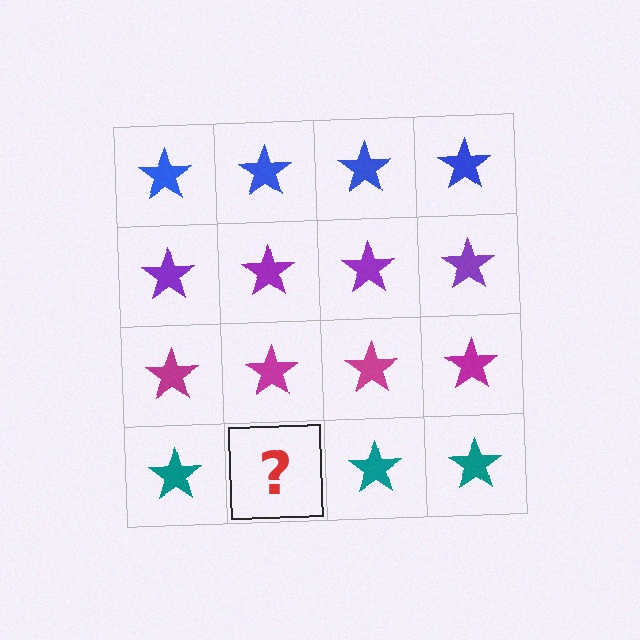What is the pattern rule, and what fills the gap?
The rule is that each row has a consistent color. The gap should be filled with a teal star.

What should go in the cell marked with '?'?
The missing cell should contain a teal star.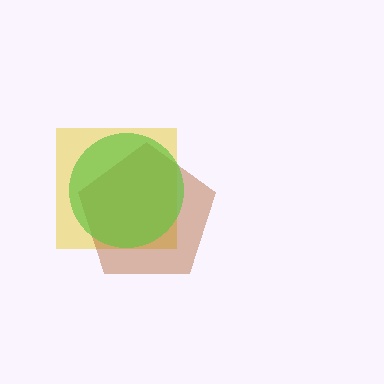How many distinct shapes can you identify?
There are 3 distinct shapes: a yellow square, a brown pentagon, a lime circle.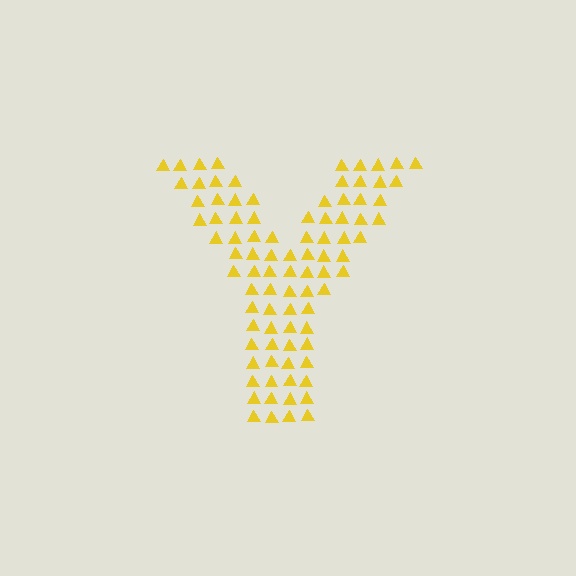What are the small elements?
The small elements are triangles.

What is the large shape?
The large shape is the letter Y.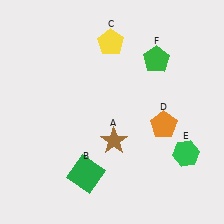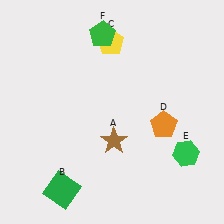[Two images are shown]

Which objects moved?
The objects that moved are: the green square (B), the green pentagon (F).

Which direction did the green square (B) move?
The green square (B) moved left.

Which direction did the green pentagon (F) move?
The green pentagon (F) moved left.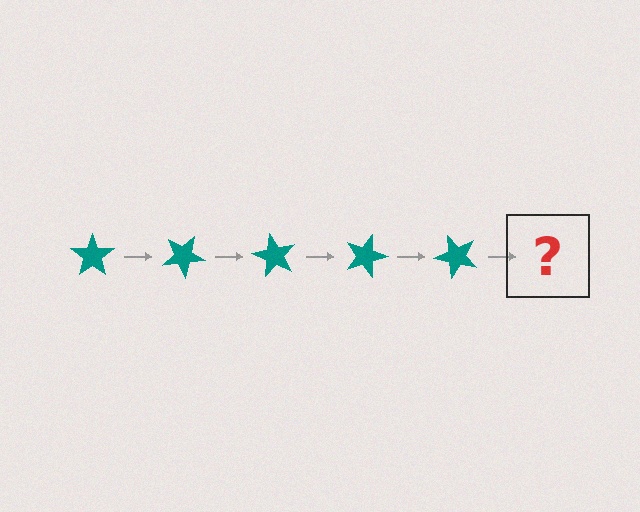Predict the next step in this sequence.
The next step is a teal star rotated 150 degrees.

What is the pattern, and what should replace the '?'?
The pattern is that the star rotates 30 degrees each step. The '?' should be a teal star rotated 150 degrees.